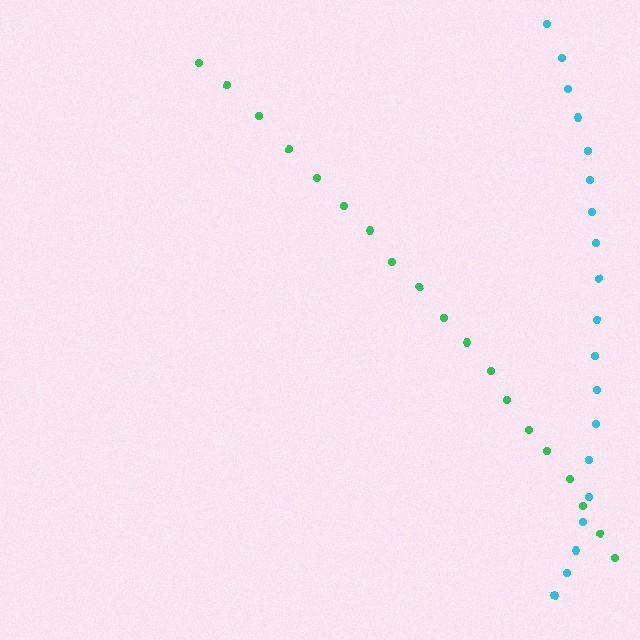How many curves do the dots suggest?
There are 2 distinct paths.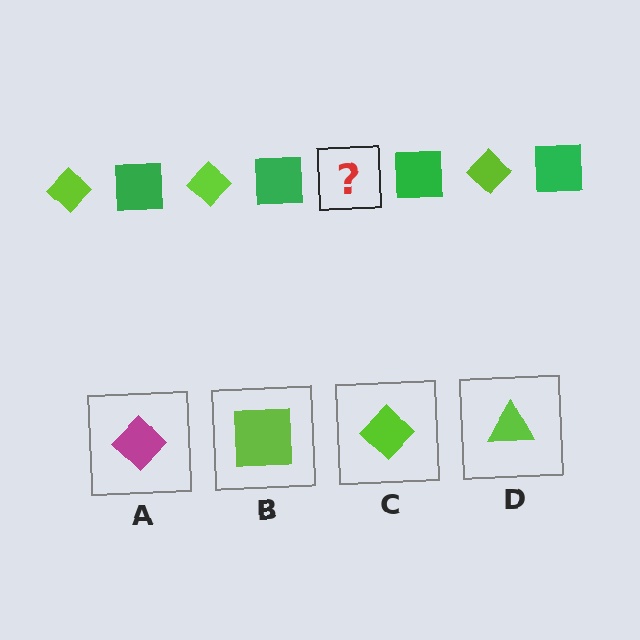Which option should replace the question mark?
Option C.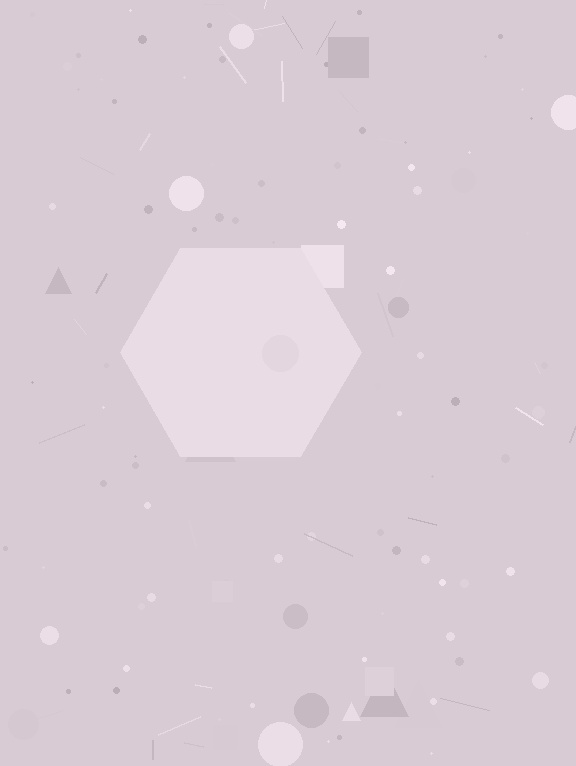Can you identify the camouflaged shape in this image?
The camouflaged shape is a hexagon.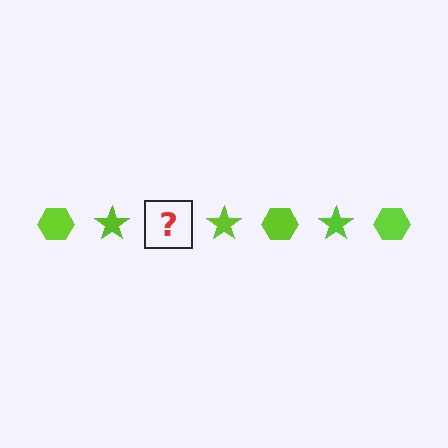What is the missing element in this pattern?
The missing element is a lime hexagon.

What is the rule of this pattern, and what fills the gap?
The rule is that the pattern cycles through hexagon, star shapes in lime. The gap should be filled with a lime hexagon.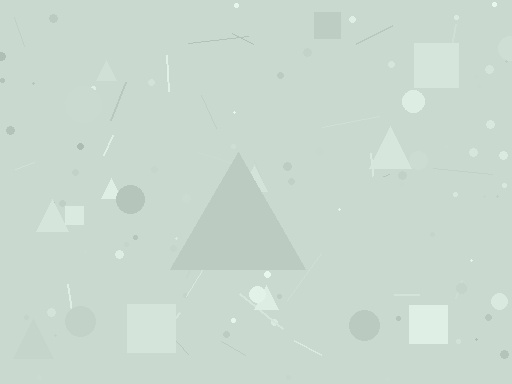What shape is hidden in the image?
A triangle is hidden in the image.